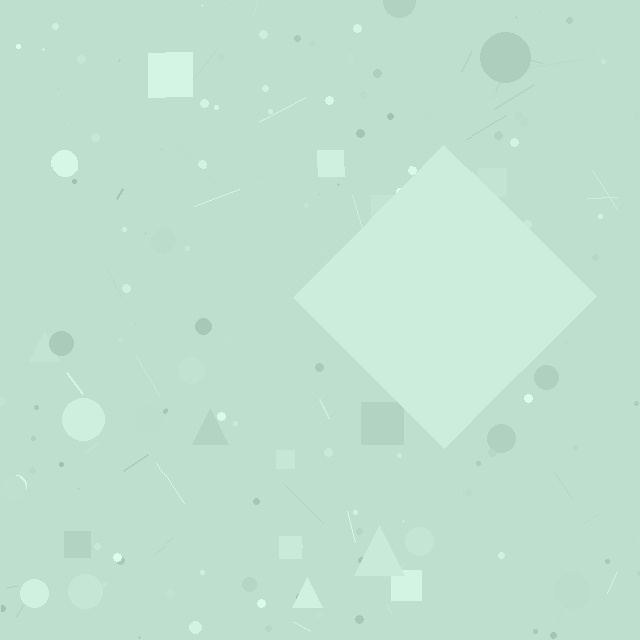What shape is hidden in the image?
A diamond is hidden in the image.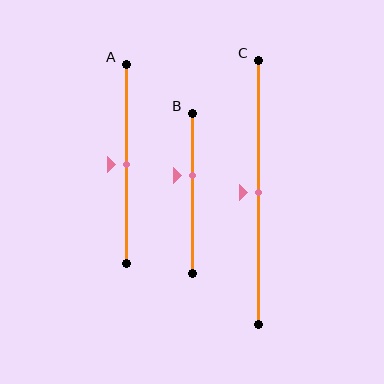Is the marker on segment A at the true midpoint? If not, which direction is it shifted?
Yes, the marker on segment A is at the true midpoint.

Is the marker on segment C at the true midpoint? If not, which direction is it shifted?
Yes, the marker on segment C is at the true midpoint.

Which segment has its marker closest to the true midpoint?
Segment A has its marker closest to the true midpoint.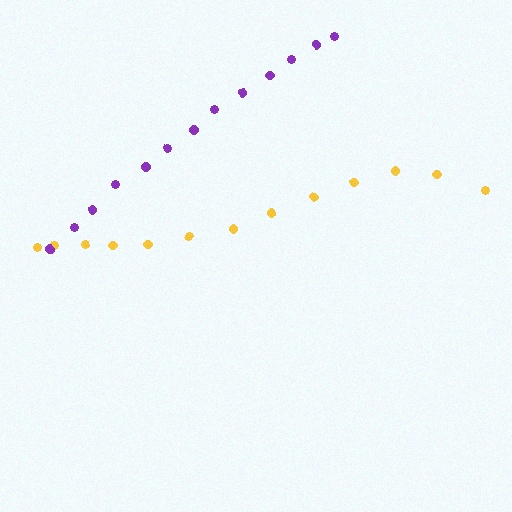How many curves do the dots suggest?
There are 2 distinct paths.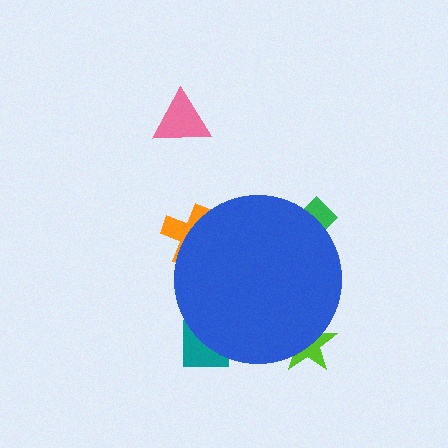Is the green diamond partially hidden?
Yes, the green diamond is partially hidden behind the blue circle.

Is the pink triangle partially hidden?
No, the pink triangle is fully visible.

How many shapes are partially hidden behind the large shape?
4 shapes are partially hidden.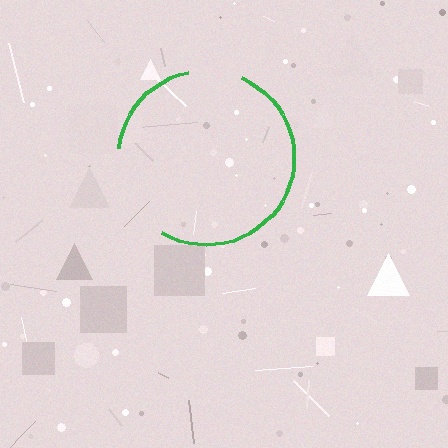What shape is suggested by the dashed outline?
The dashed outline suggests a circle.